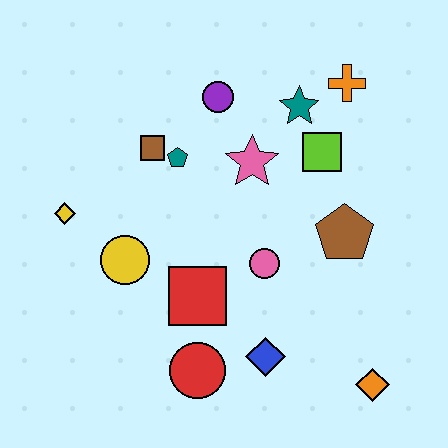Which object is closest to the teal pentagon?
The brown square is closest to the teal pentagon.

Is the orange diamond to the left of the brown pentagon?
No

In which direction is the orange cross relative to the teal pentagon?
The orange cross is to the right of the teal pentagon.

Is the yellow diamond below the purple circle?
Yes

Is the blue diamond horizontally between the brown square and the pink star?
No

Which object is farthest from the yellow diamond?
The orange diamond is farthest from the yellow diamond.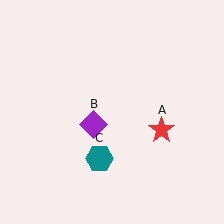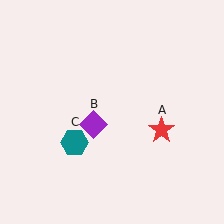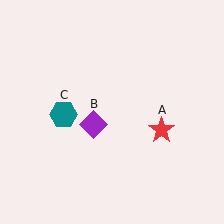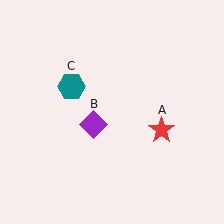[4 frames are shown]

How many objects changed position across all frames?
1 object changed position: teal hexagon (object C).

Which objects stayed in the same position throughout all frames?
Red star (object A) and purple diamond (object B) remained stationary.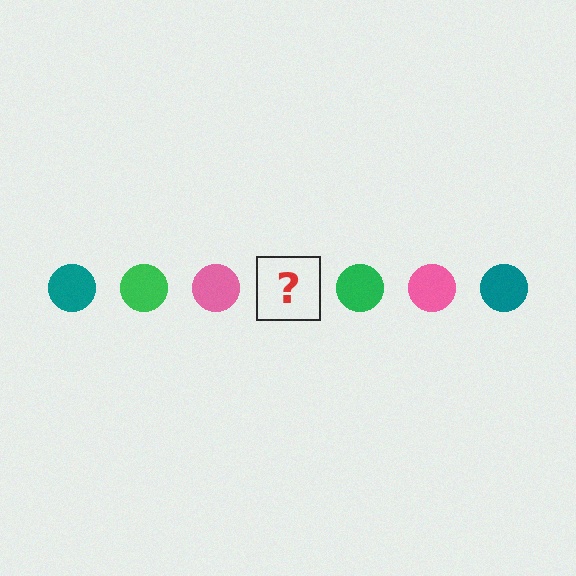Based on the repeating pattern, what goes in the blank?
The blank should be a teal circle.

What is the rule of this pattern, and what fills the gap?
The rule is that the pattern cycles through teal, green, pink circles. The gap should be filled with a teal circle.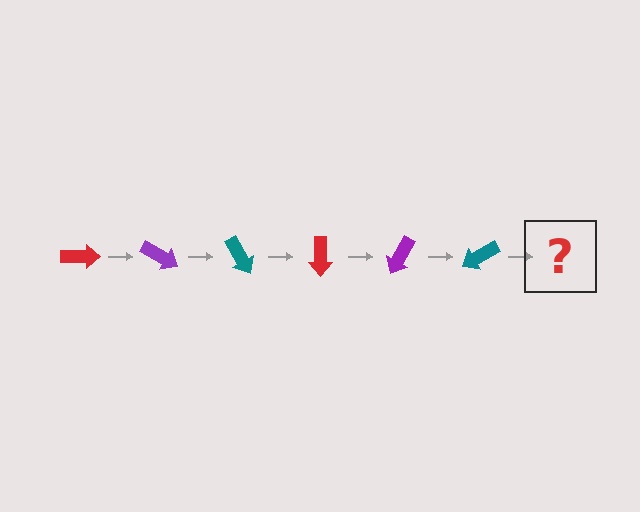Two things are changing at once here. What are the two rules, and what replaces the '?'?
The two rules are that it rotates 30 degrees each step and the color cycles through red, purple, and teal. The '?' should be a red arrow, rotated 180 degrees from the start.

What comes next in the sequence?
The next element should be a red arrow, rotated 180 degrees from the start.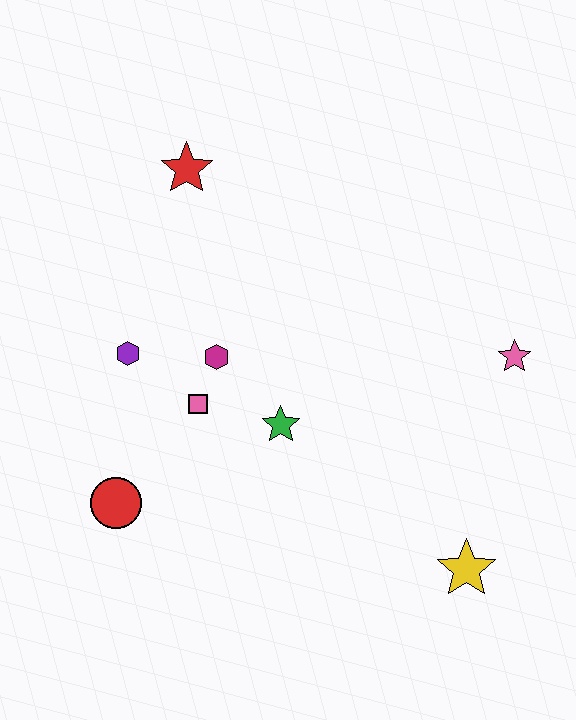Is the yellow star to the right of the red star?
Yes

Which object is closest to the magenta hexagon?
The pink square is closest to the magenta hexagon.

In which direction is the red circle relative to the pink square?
The red circle is below the pink square.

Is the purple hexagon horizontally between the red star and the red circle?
Yes